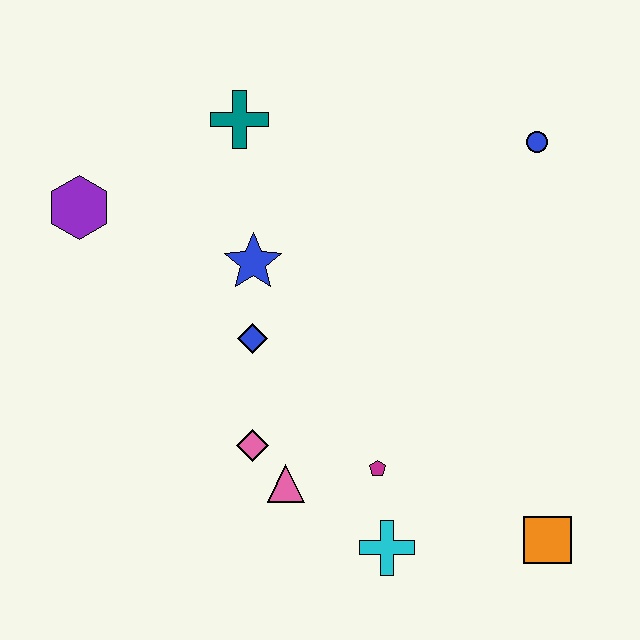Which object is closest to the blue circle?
The teal cross is closest to the blue circle.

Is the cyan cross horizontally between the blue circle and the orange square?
No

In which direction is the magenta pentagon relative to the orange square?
The magenta pentagon is to the left of the orange square.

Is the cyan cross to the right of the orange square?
No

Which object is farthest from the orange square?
The purple hexagon is farthest from the orange square.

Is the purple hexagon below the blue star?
No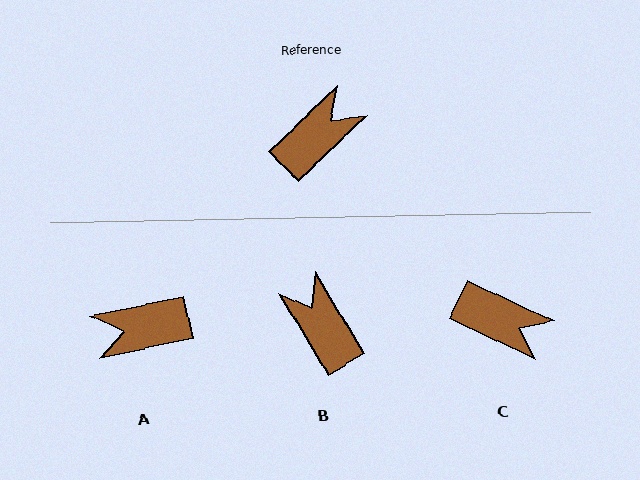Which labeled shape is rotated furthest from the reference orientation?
A, about 148 degrees away.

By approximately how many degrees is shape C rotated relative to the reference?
Approximately 70 degrees clockwise.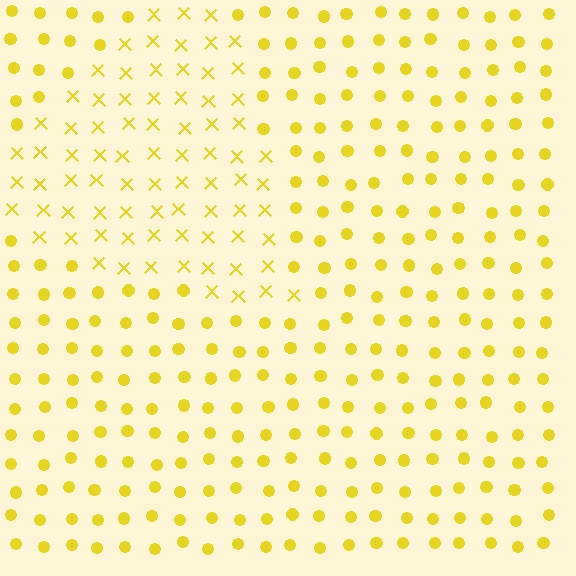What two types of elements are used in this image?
The image uses X marks inside the triangle region and circles outside it.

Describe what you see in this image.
The image is filled with small yellow elements arranged in a uniform grid. A triangle-shaped region contains X marks, while the surrounding area contains circles. The boundary is defined purely by the change in element shape.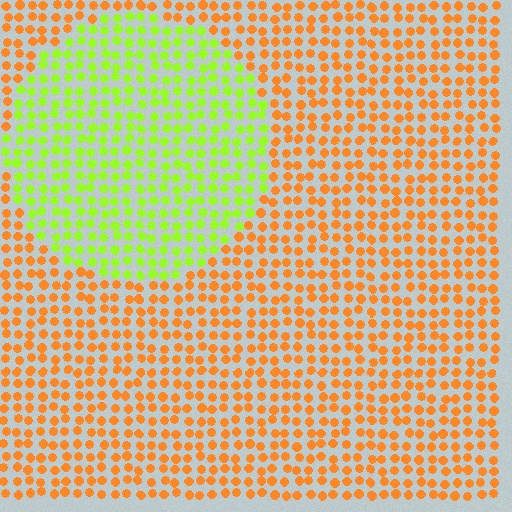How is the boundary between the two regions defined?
The boundary is defined purely by a slight shift in hue (about 62 degrees). Spacing, size, and orientation are identical on both sides.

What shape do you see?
I see a circle.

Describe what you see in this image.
The image is filled with small orange elements in a uniform arrangement. A circle-shaped region is visible where the elements are tinted to a slightly different hue, forming a subtle color boundary.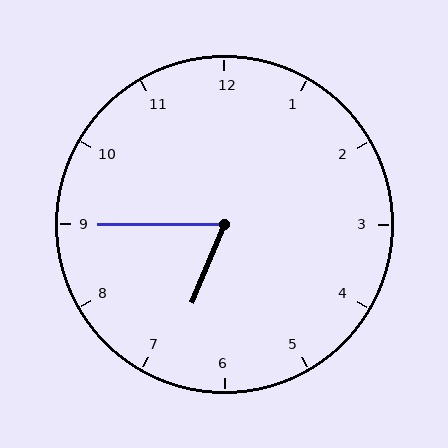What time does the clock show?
6:45.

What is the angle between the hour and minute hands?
Approximately 68 degrees.